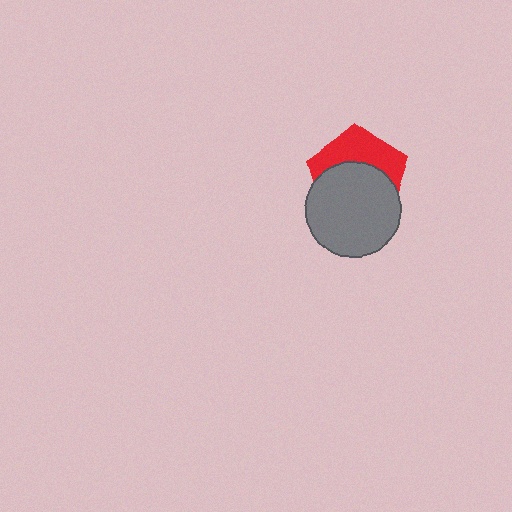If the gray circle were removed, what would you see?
You would see the complete red pentagon.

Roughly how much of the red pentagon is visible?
A small part of it is visible (roughly 42%).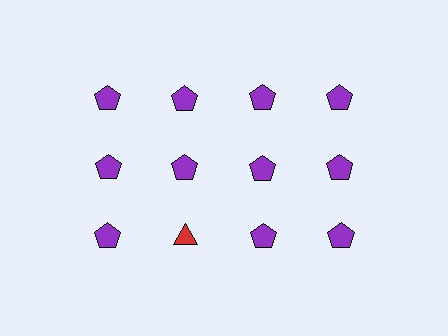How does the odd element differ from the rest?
It differs in both color (red instead of purple) and shape (triangle instead of pentagon).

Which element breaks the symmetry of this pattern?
The red triangle in the third row, second from left column breaks the symmetry. All other shapes are purple pentagons.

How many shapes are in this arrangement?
There are 12 shapes arranged in a grid pattern.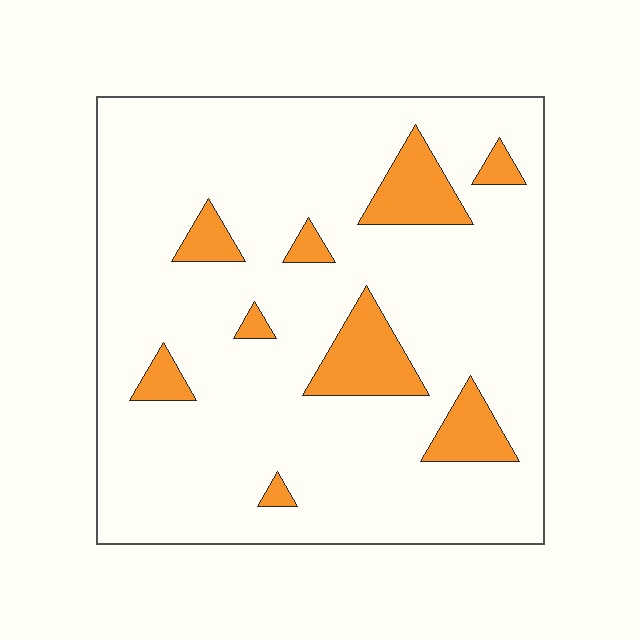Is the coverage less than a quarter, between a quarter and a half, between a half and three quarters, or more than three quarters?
Less than a quarter.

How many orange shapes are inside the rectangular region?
9.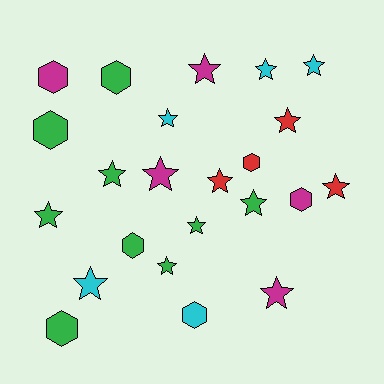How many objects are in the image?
There are 23 objects.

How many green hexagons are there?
There are 4 green hexagons.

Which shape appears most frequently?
Star, with 15 objects.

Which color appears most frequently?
Green, with 9 objects.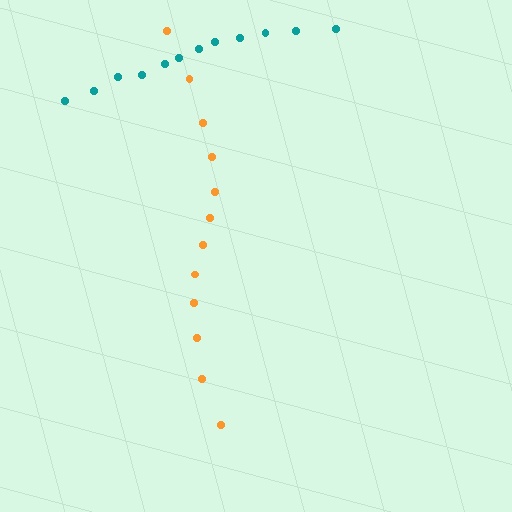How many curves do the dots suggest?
There are 2 distinct paths.